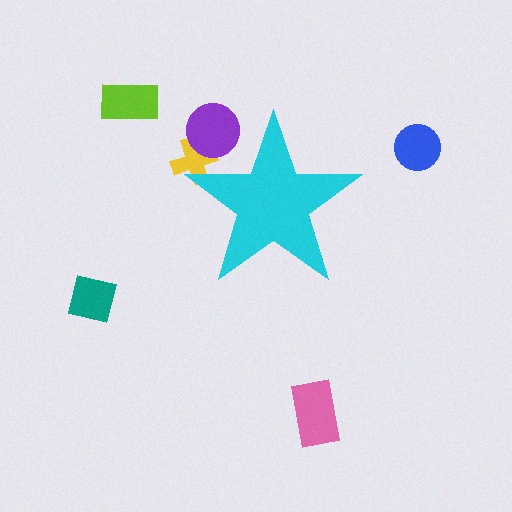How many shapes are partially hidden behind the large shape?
2 shapes are partially hidden.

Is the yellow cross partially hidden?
Yes, the yellow cross is partially hidden behind the cyan star.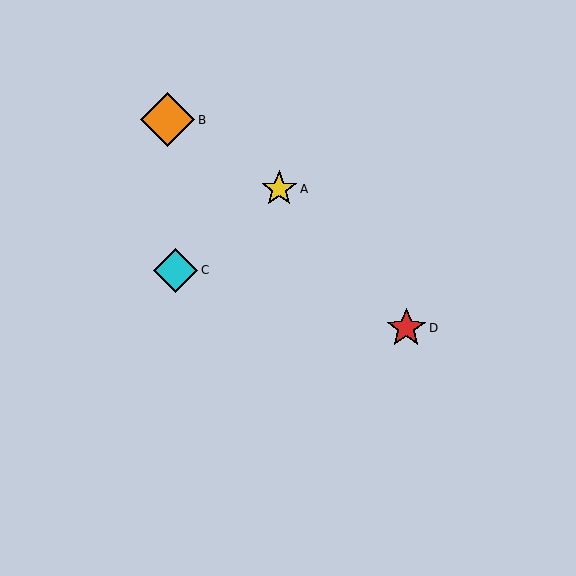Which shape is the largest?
The orange diamond (labeled B) is the largest.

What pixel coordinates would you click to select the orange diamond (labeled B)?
Click at (168, 120) to select the orange diamond B.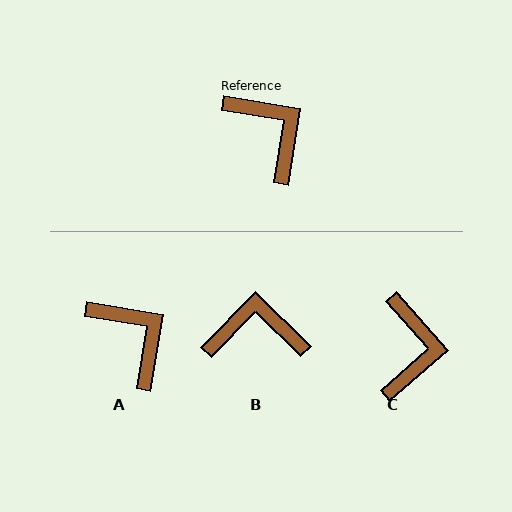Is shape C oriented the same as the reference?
No, it is off by about 39 degrees.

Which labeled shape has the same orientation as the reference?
A.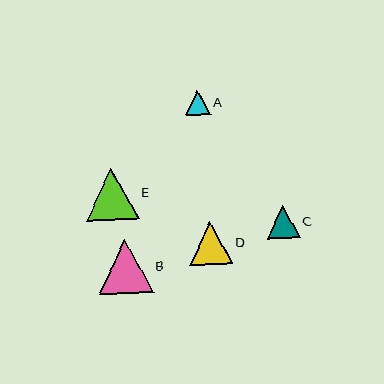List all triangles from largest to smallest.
From largest to smallest: B, E, D, C, A.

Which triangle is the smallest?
Triangle A is the smallest with a size of approximately 25 pixels.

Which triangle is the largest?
Triangle B is the largest with a size of approximately 54 pixels.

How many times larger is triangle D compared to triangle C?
Triangle D is approximately 1.3 times the size of triangle C.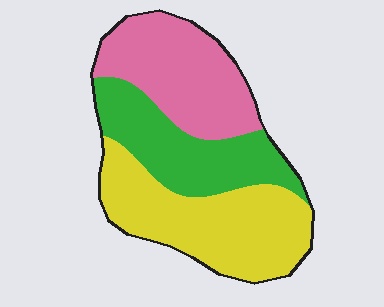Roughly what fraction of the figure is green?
Green covers roughly 30% of the figure.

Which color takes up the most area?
Yellow, at roughly 40%.